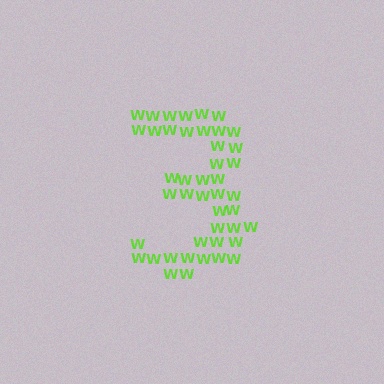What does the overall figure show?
The overall figure shows the digit 3.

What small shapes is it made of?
It is made of small letter W's.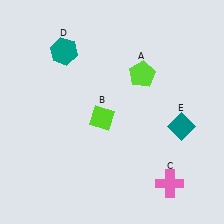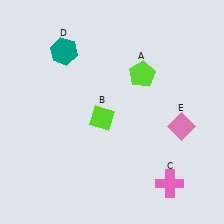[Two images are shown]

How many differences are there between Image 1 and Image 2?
There is 1 difference between the two images.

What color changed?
The diamond (E) changed from teal in Image 1 to pink in Image 2.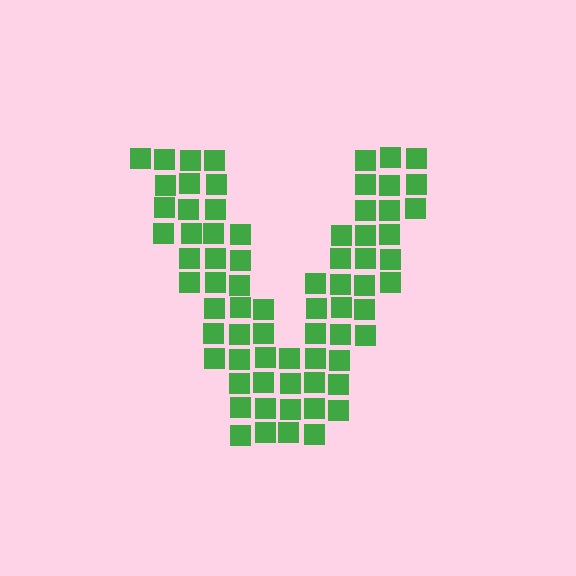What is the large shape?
The large shape is the letter V.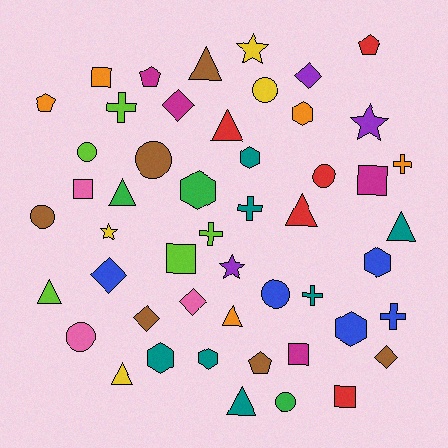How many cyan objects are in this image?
There are no cyan objects.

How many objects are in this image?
There are 50 objects.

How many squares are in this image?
There are 6 squares.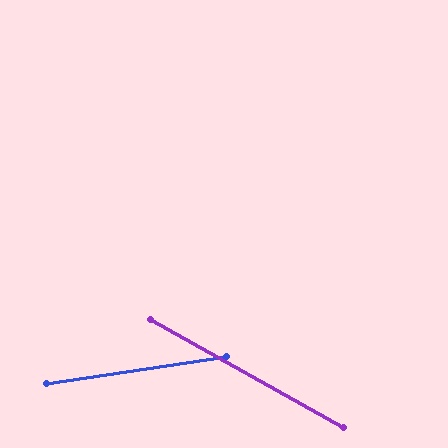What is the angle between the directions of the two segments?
Approximately 38 degrees.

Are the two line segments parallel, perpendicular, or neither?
Neither parallel nor perpendicular — they differ by about 38°.